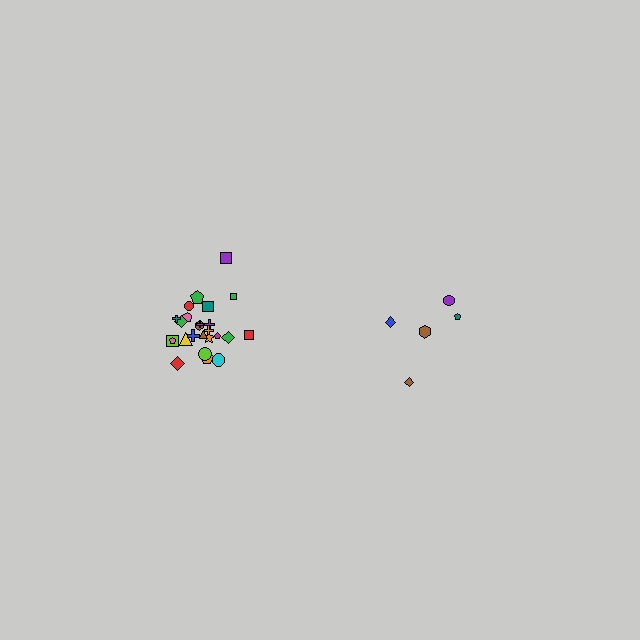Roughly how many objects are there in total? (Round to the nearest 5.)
Roughly 30 objects in total.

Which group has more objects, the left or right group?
The left group.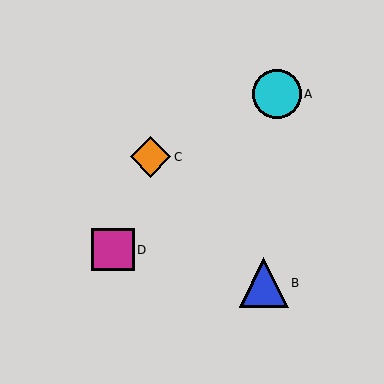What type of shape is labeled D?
Shape D is a magenta square.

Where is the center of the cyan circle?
The center of the cyan circle is at (277, 94).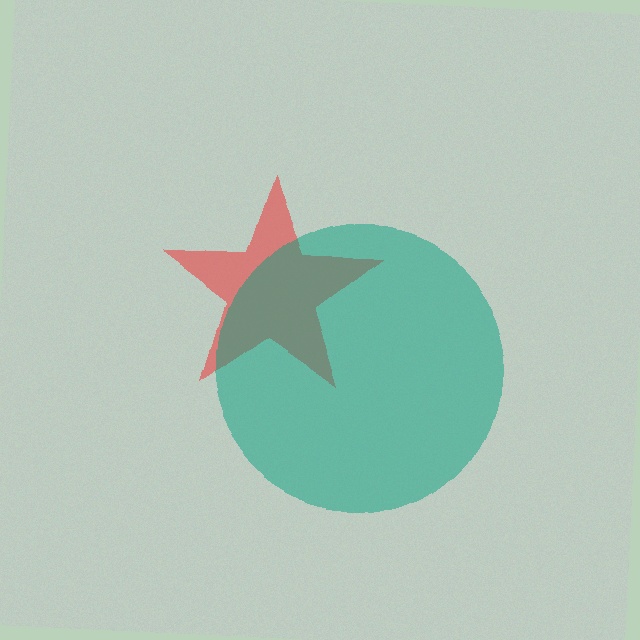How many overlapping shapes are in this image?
There are 2 overlapping shapes in the image.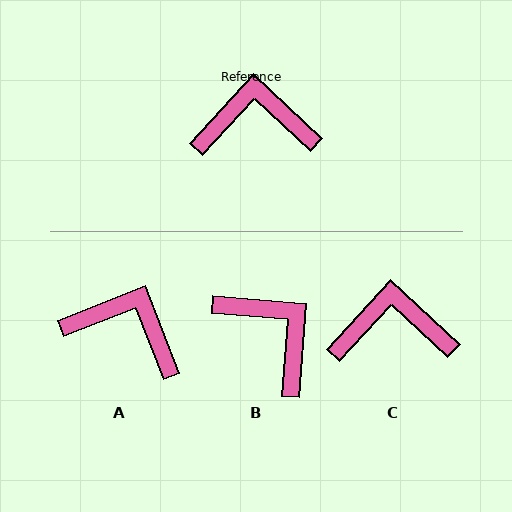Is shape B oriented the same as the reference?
No, it is off by about 52 degrees.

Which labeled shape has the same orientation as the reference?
C.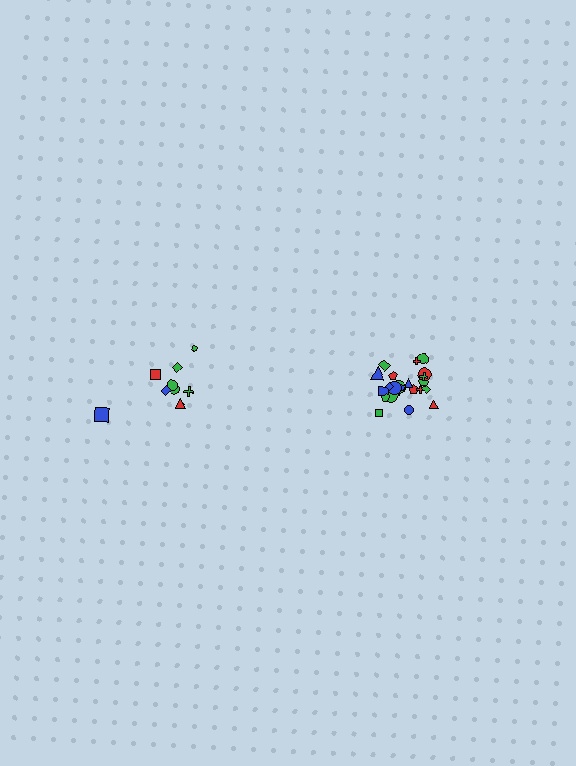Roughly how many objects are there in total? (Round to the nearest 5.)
Roughly 35 objects in total.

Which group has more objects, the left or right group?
The right group.